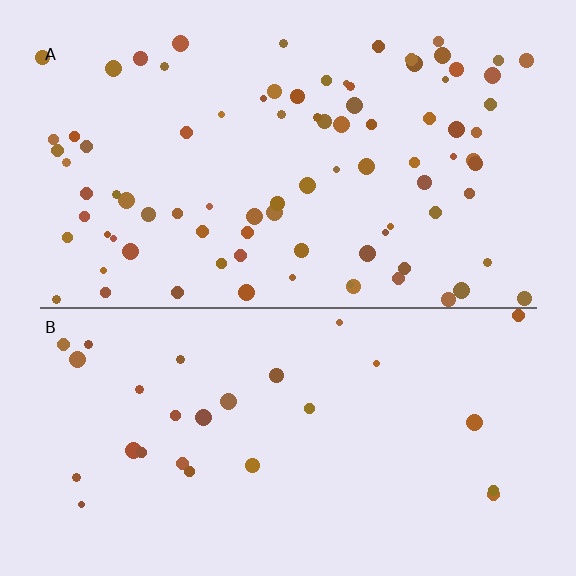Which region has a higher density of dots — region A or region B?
A (the top).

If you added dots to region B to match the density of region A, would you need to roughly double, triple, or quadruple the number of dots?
Approximately triple.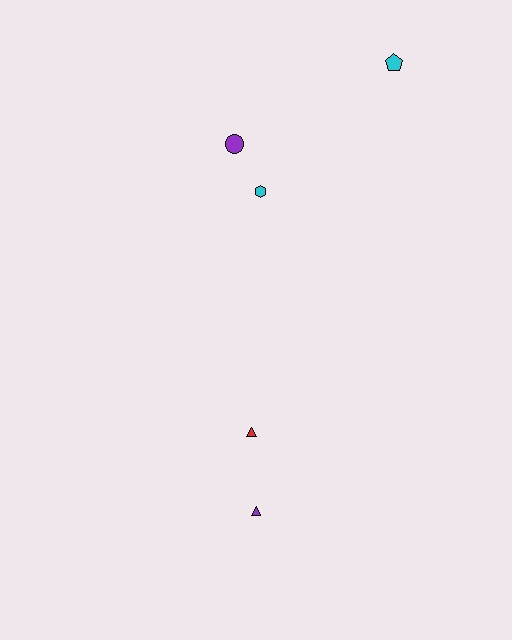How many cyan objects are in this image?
There are 2 cyan objects.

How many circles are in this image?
There is 1 circle.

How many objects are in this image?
There are 5 objects.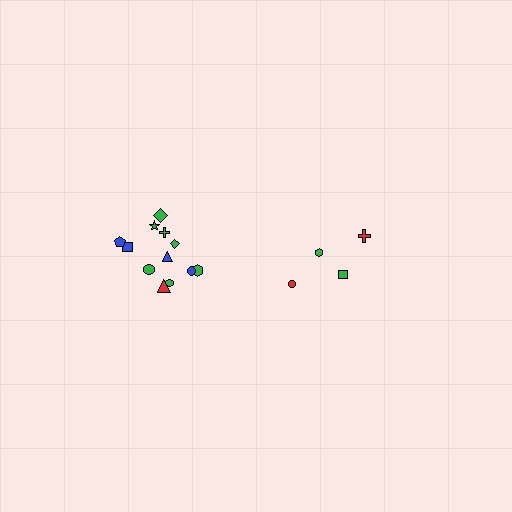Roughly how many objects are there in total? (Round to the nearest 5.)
Roughly 15 objects in total.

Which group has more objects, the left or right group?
The left group.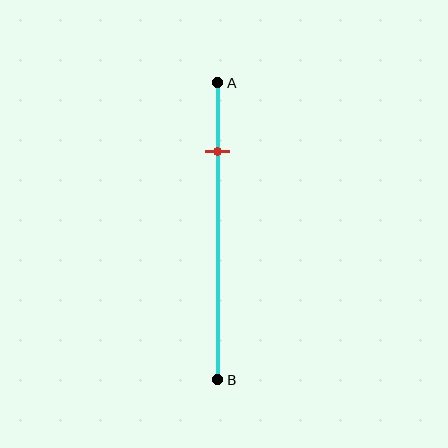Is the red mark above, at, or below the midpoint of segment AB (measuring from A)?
The red mark is above the midpoint of segment AB.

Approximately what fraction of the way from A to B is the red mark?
The red mark is approximately 25% of the way from A to B.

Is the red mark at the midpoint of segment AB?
No, the mark is at about 25% from A, not at the 50% midpoint.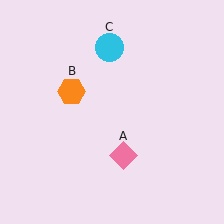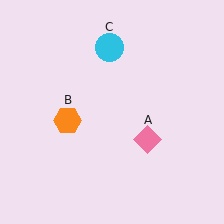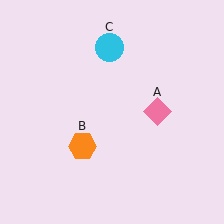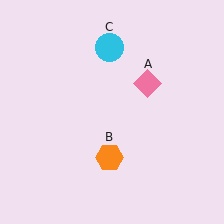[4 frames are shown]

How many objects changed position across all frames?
2 objects changed position: pink diamond (object A), orange hexagon (object B).